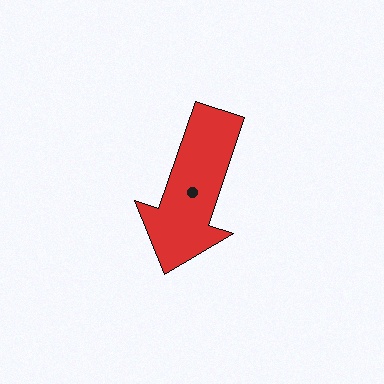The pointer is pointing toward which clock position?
Roughly 7 o'clock.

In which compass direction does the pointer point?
South.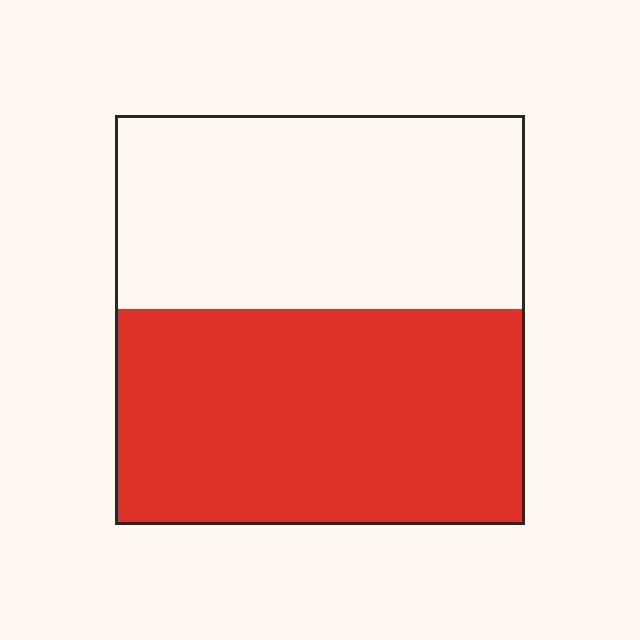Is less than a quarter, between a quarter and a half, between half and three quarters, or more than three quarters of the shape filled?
Between half and three quarters.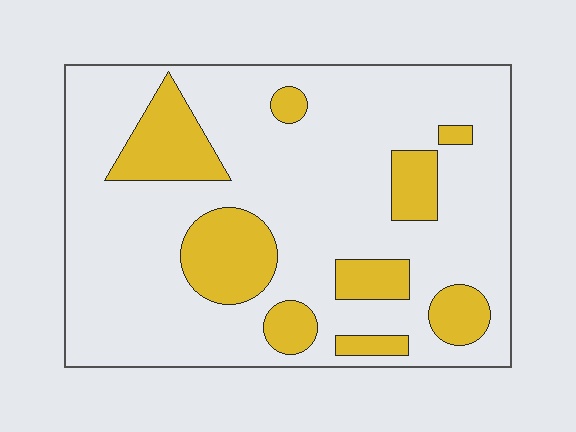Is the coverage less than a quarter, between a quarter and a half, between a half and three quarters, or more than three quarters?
Less than a quarter.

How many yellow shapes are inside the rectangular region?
9.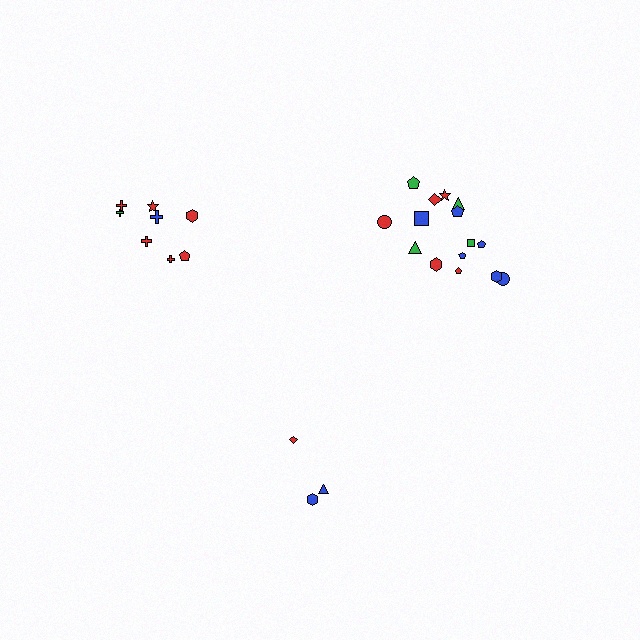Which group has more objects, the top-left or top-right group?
The top-right group.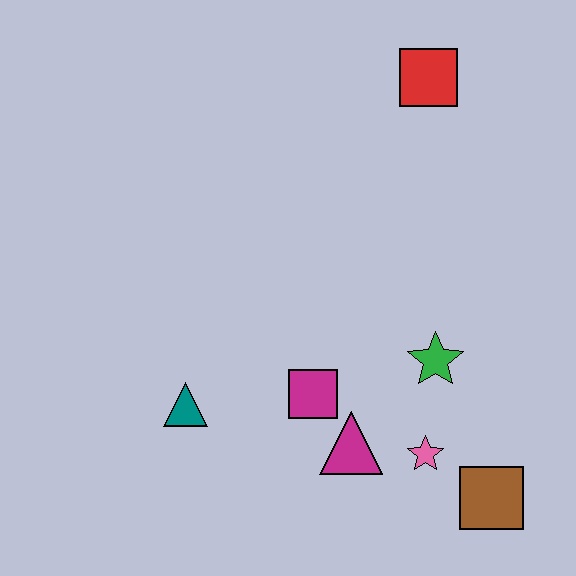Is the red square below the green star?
No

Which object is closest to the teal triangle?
The magenta square is closest to the teal triangle.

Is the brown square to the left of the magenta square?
No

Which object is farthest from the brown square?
The red square is farthest from the brown square.